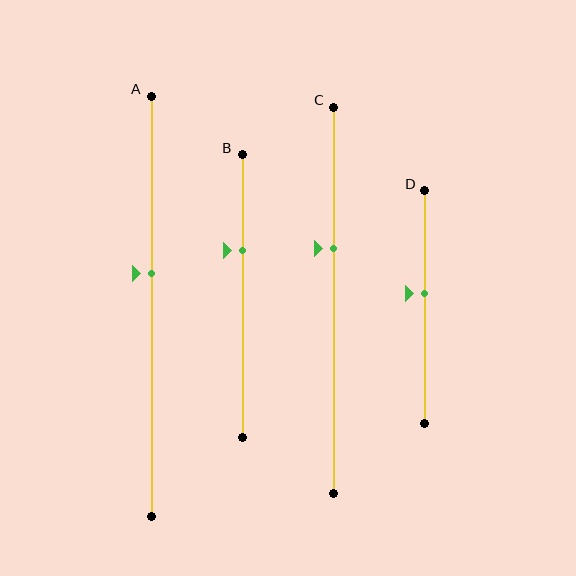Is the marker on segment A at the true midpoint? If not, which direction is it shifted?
No, the marker on segment A is shifted upward by about 8% of the segment length.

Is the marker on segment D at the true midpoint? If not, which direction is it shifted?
No, the marker on segment D is shifted upward by about 6% of the segment length.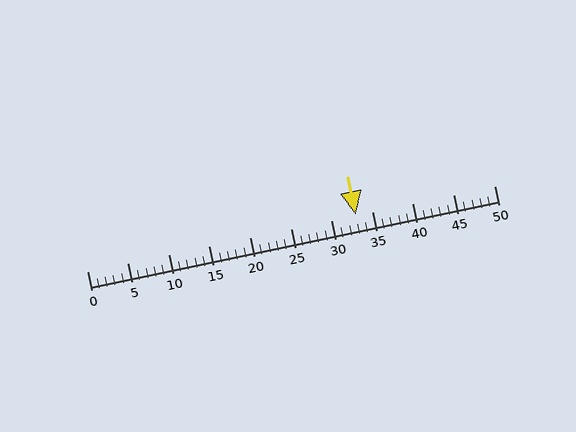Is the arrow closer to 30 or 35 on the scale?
The arrow is closer to 35.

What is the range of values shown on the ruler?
The ruler shows values from 0 to 50.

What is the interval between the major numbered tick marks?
The major tick marks are spaced 5 units apart.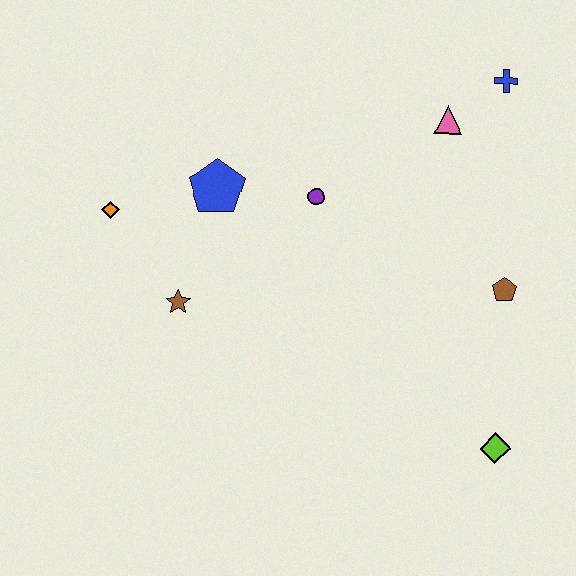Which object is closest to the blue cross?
The pink triangle is closest to the blue cross.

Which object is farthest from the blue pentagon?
The lime diamond is farthest from the blue pentagon.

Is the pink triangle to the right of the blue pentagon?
Yes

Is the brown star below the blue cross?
Yes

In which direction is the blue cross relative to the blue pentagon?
The blue cross is to the right of the blue pentagon.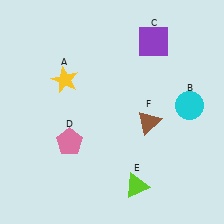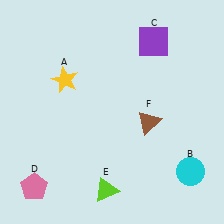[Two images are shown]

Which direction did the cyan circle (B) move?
The cyan circle (B) moved down.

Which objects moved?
The objects that moved are: the cyan circle (B), the pink pentagon (D), the lime triangle (E).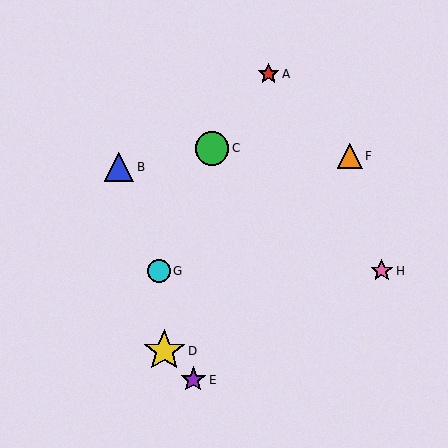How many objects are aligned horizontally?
2 objects (G, H) are aligned horizontally.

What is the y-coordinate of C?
Object C is at y≈148.